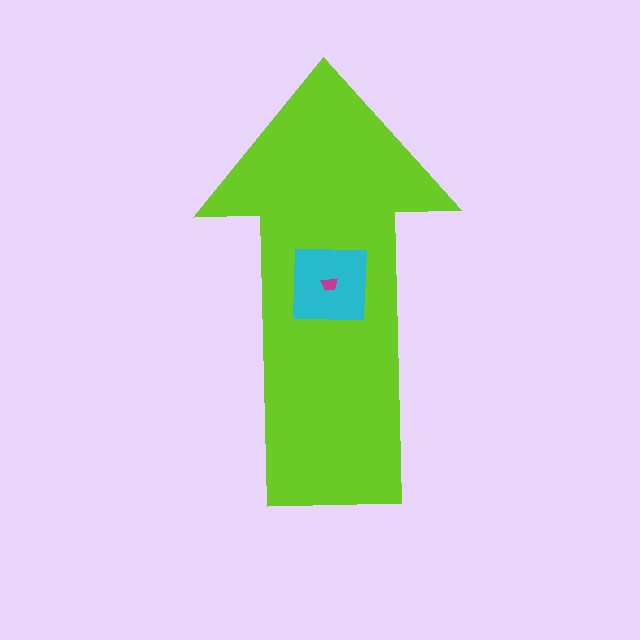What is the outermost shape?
The lime arrow.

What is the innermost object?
The magenta trapezoid.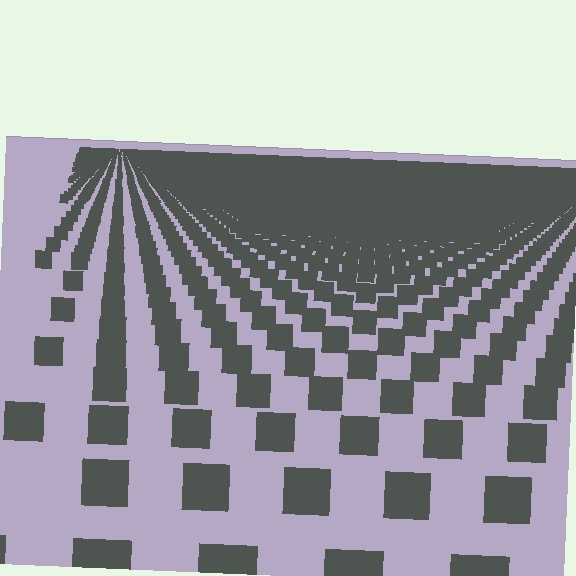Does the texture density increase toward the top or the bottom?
Density increases toward the top.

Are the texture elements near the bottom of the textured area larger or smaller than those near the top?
Larger. Near the bottom, elements are closer to the viewer and appear at a bigger on-screen size.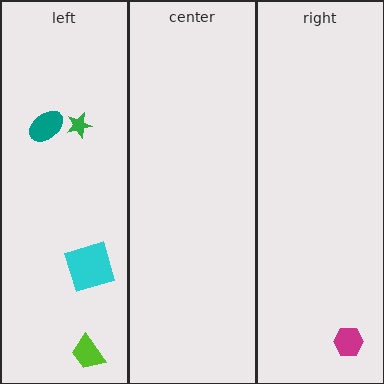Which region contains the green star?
The left region.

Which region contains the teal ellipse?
The left region.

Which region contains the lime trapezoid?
The left region.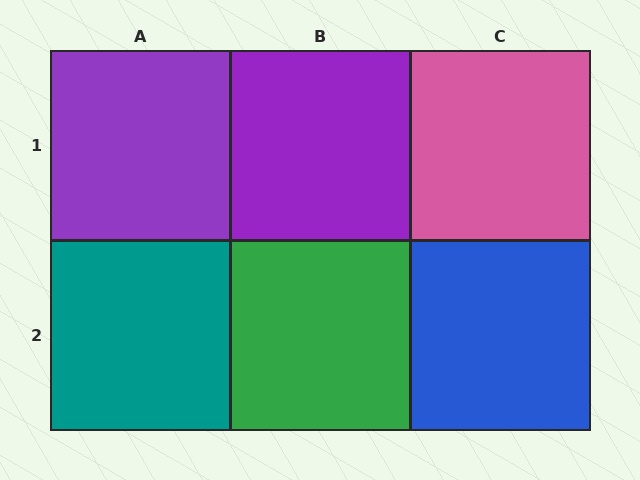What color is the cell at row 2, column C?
Blue.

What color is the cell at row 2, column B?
Green.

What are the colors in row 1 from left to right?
Purple, purple, pink.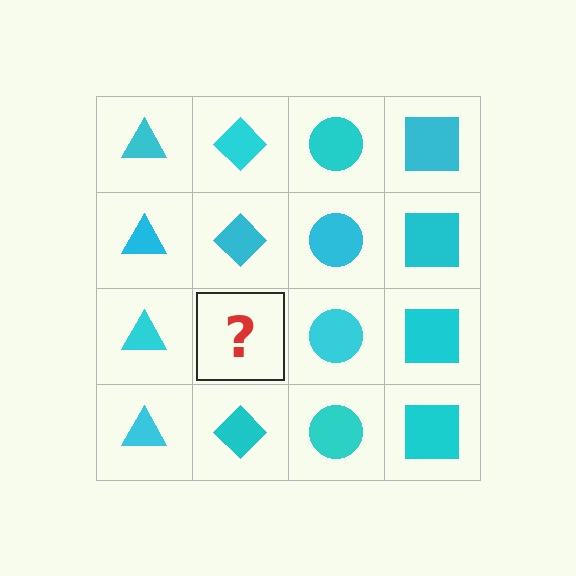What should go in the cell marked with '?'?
The missing cell should contain a cyan diamond.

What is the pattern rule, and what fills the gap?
The rule is that each column has a consistent shape. The gap should be filled with a cyan diamond.